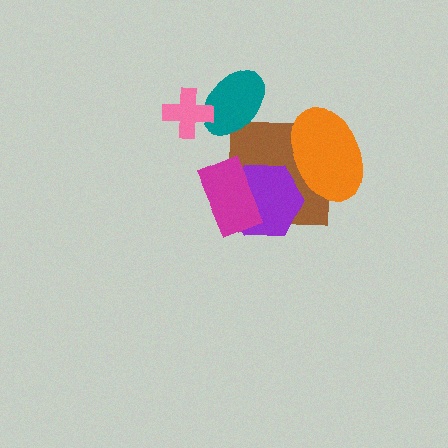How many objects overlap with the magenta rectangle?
2 objects overlap with the magenta rectangle.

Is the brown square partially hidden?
Yes, it is partially covered by another shape.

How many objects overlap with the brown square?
3 objects overlap with the brown square.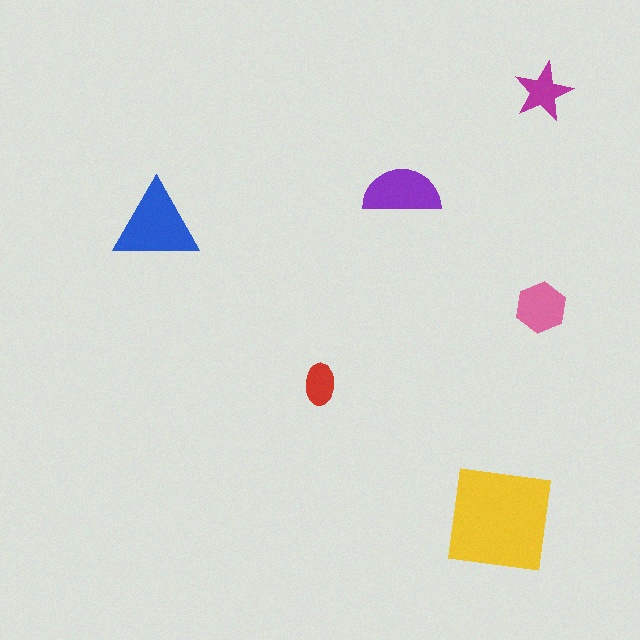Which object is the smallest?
The red ellipse.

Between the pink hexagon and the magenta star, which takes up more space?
The pink hexagon.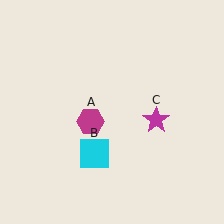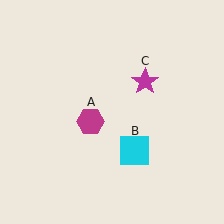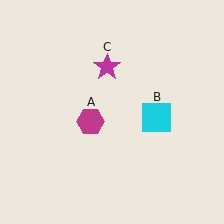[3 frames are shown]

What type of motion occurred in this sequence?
The cyan square (object B), magenta star (object C) rotated counterclockwise around the center of the scene.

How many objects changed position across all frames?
2 objects changed position: cyan square (object B), magenta star (object C).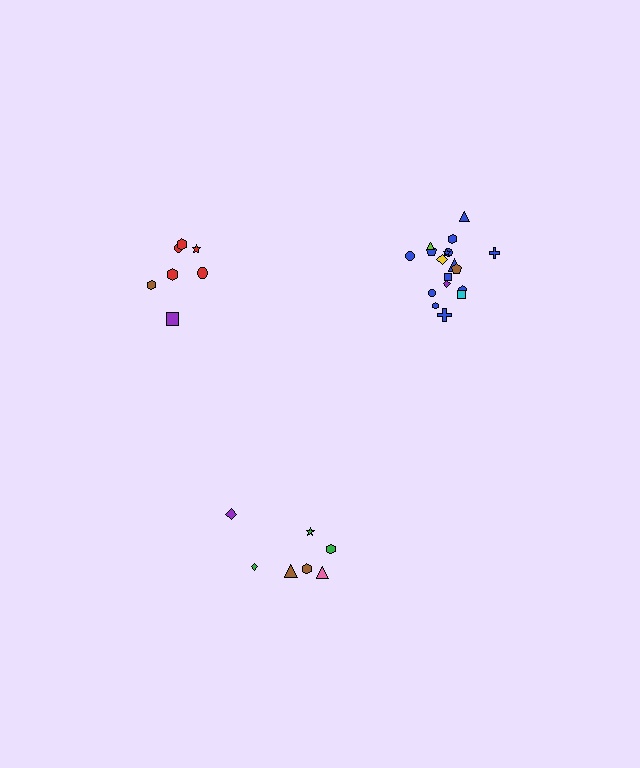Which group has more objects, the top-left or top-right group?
The top-right group.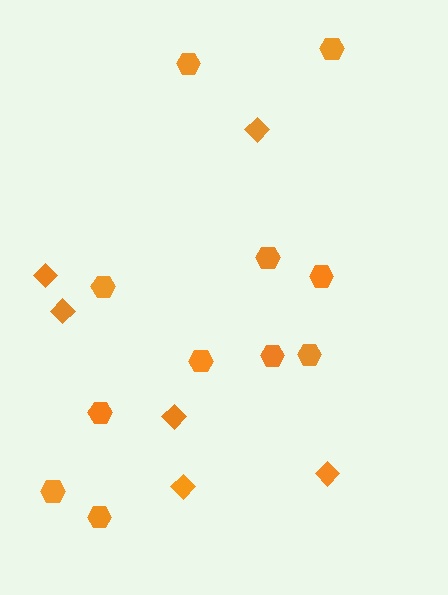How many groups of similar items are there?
There are 2 groups: one group of hexagons (11) and one group of diamonds (6).